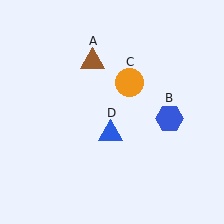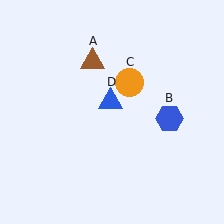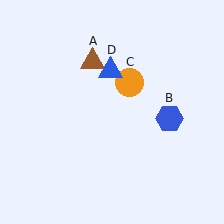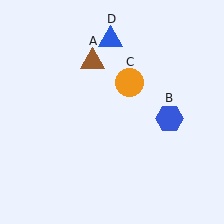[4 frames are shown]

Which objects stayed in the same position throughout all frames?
Brown triangle (object A) and blue hexagon (object B) and orange circle (object C) remained stationary.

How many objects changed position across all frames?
1 object changed position: blue triangle (object D).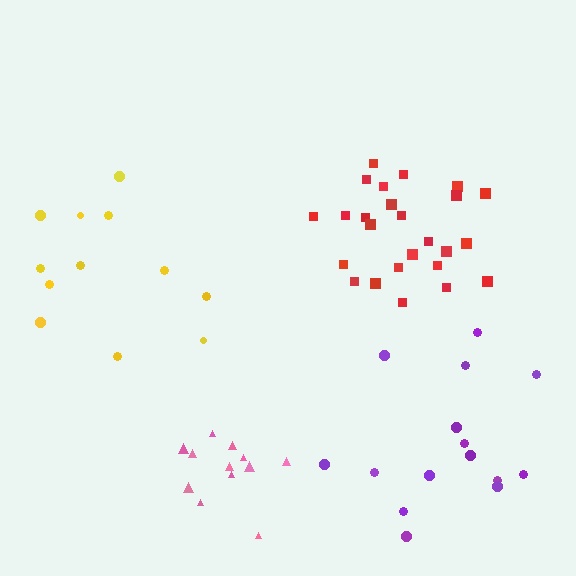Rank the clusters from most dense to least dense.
red, pink, purple, yellow.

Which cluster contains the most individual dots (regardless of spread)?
Red (25).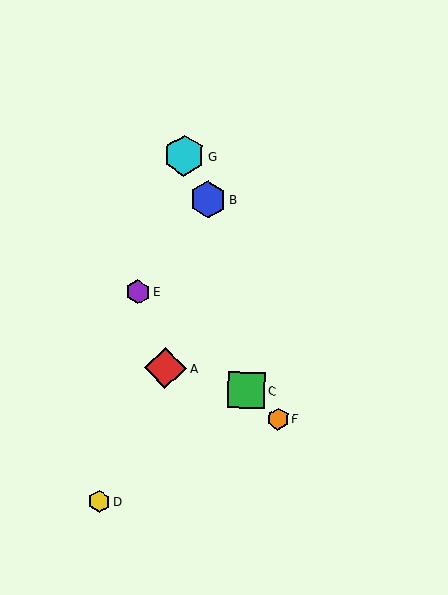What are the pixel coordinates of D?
Object D is at (99, 502).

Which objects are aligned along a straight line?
Objects C, E, F are aligned along a straight line.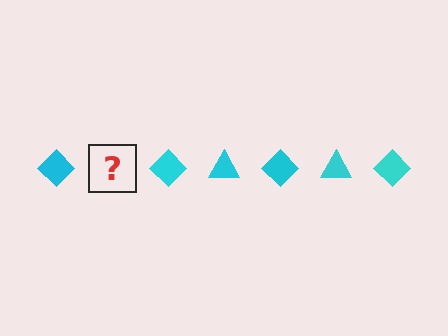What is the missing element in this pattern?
The missing element is a cyan triangle.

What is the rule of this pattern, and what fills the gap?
The rule is that the pattern cycles through diamond, triangle shapes in cyan. The gap should be filled with a cyan triangle.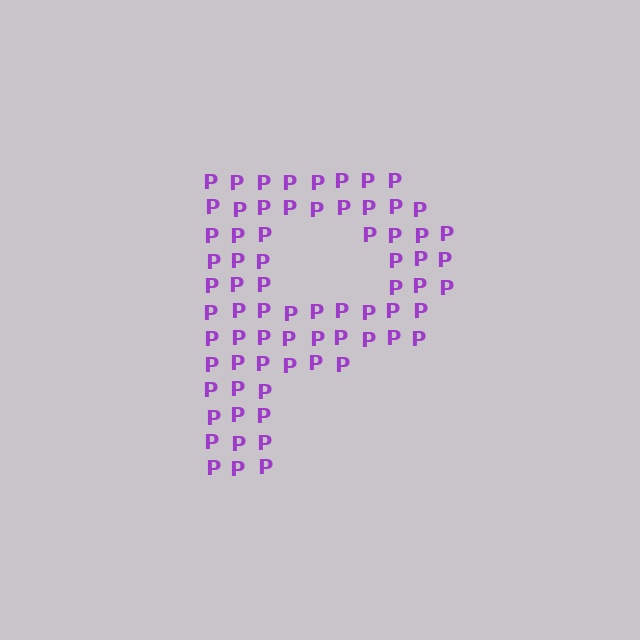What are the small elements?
The small elements are letter P's.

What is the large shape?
The large shape is the letter P.